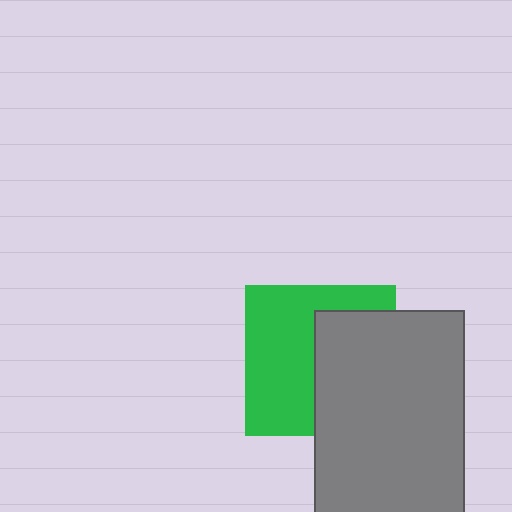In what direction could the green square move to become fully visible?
The green square could move left. That would shift it out from behind the gray rectangle entirely.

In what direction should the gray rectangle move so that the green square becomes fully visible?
The gray rectangle should move right. That is the shortest direction to clear the overlap and leave the green square fully visible.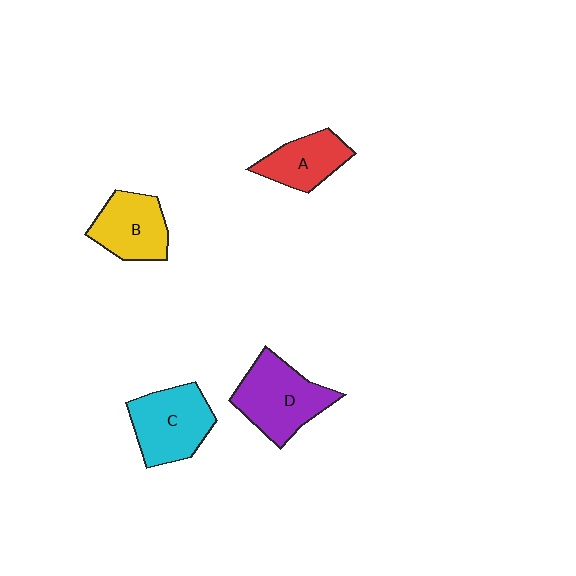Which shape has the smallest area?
Shape A (red).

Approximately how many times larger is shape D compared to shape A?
Approximately 1.5 times.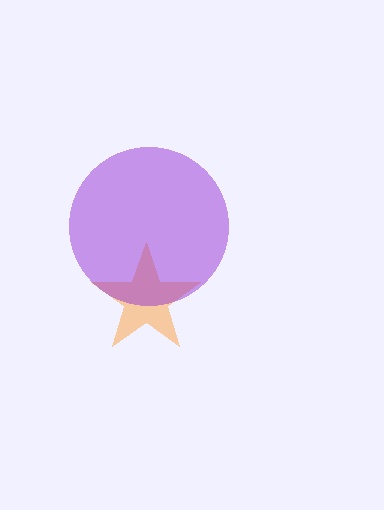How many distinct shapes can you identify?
There are 2 distinct shapes: an orange star, a purple circle.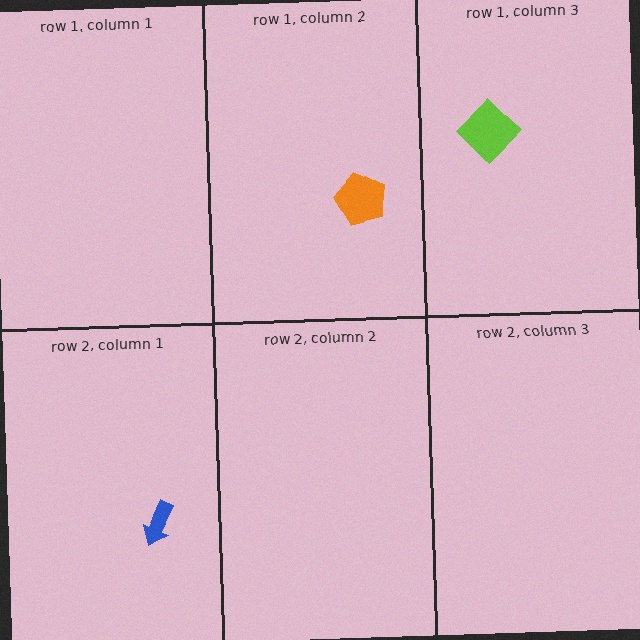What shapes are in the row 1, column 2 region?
The orange pentagon.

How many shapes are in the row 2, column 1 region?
1.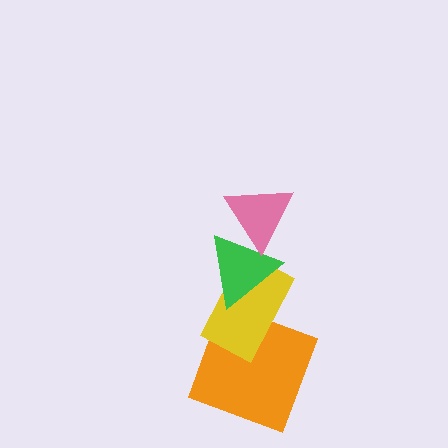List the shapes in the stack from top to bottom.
From top to bottom: the pink triangle, the green triangle, the yellow rectangle, the orange square.